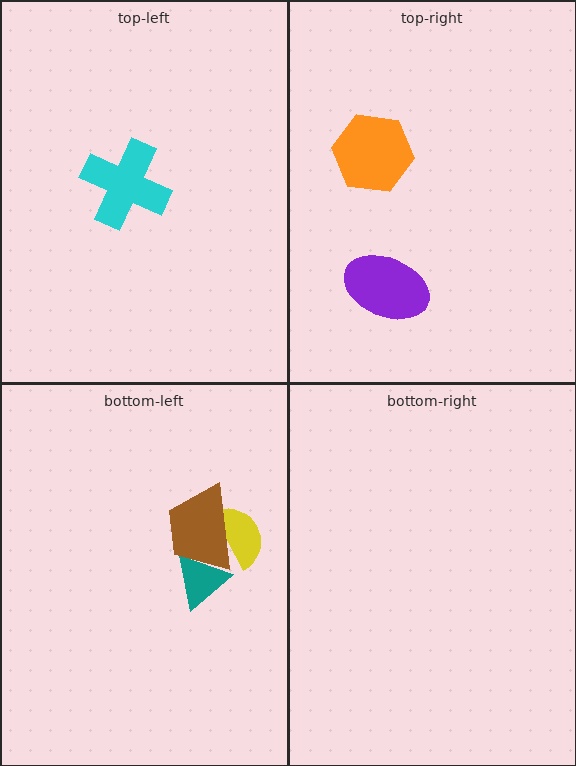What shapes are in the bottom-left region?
The teal triangle, the yellow semicircle, the brown trapezoid.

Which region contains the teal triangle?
The bottom-left region.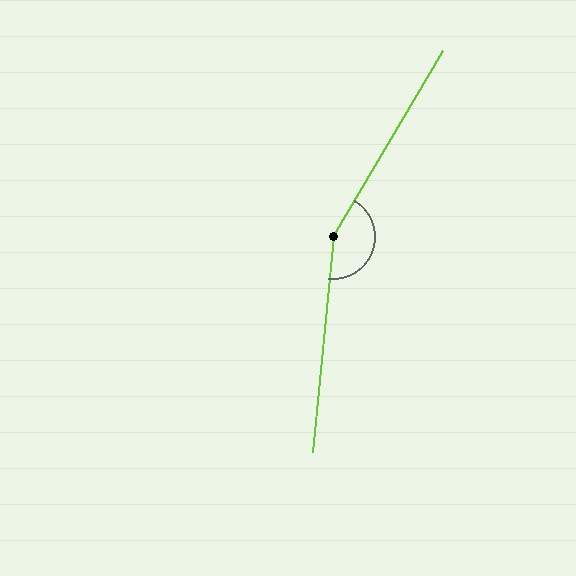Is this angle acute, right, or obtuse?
It is obtuse.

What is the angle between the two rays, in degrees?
Approximately 155 degrees.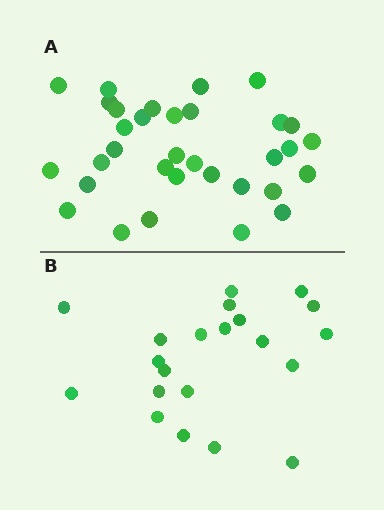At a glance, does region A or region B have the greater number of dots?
Region A (the top region) has more dots.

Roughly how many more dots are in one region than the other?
Region A has roughly 12 or so more dots than region B.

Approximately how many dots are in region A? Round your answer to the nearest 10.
About 30 dots. (The exact count is 33, which rounds to 30.)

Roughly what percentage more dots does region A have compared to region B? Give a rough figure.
About 55% more.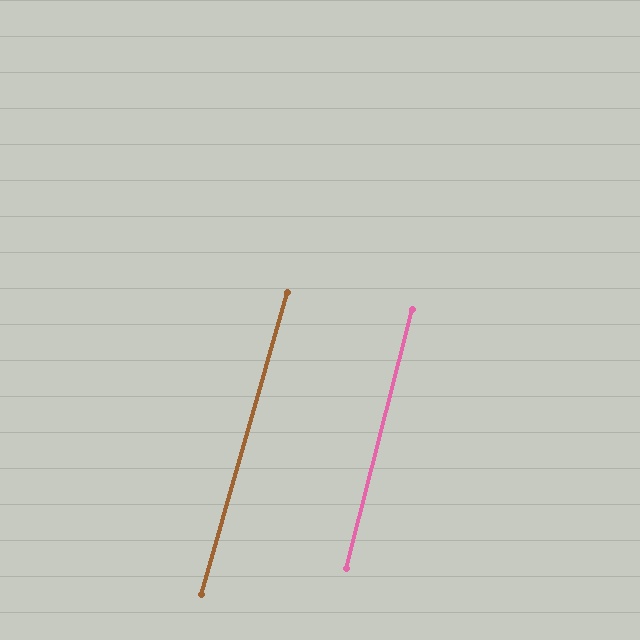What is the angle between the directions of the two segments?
Approximately 2 degrees.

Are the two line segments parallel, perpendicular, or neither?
Parallel — their directions differ by only 1.6°.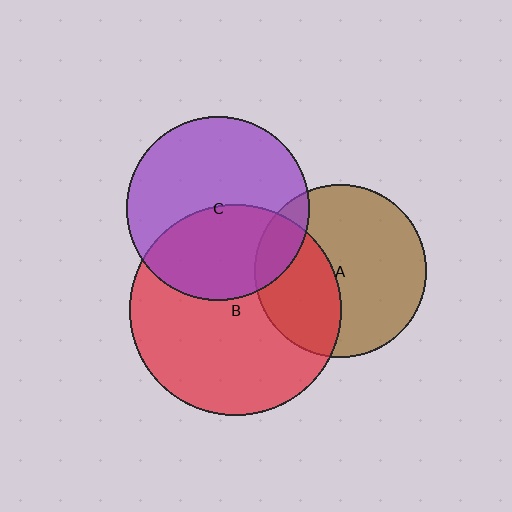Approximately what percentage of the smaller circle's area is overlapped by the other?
Approximately 15%.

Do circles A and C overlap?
Yes.